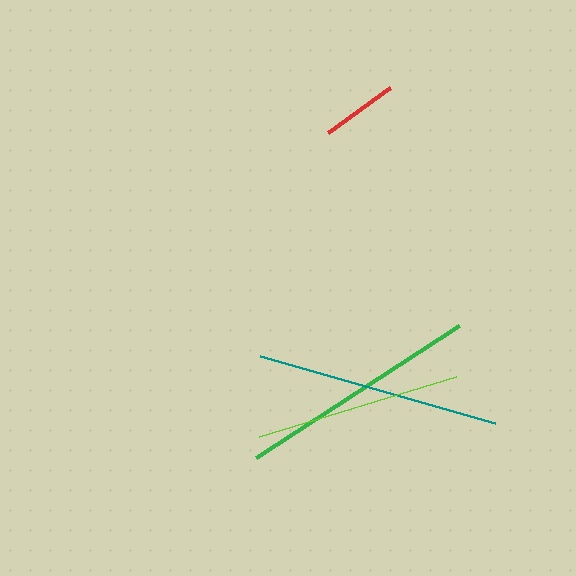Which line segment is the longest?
The teal line is the longest at approximately 244 pixels.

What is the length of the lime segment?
The lime segment is approximately 206 pixels long.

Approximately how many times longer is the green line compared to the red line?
The green line is approximately 3.2 times the length of the red line.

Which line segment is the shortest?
The red line is the shortest at approximately 76 pixels.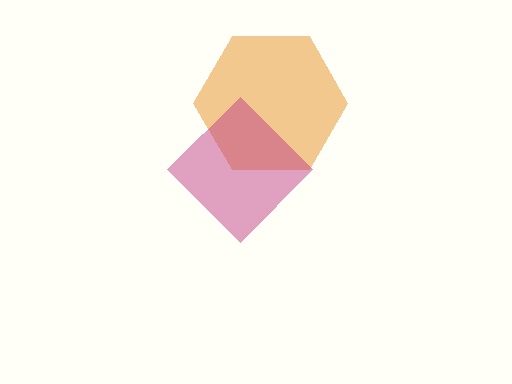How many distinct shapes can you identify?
There are 2 distinct shapes: an orange hexagon, a magenta diamond.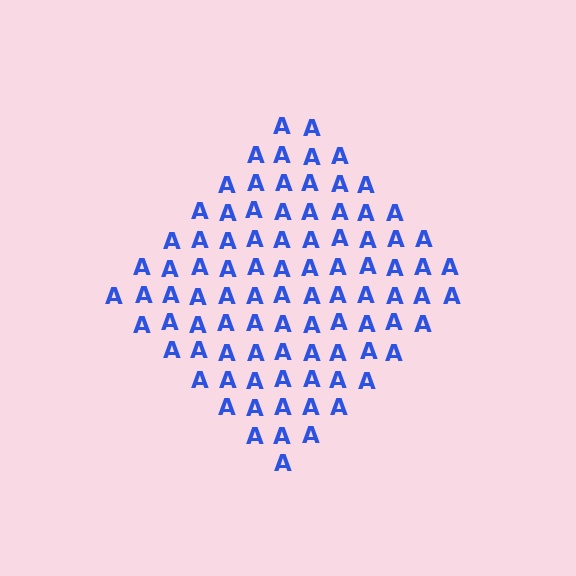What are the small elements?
The small elements are letter A's.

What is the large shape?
The large shape is a diamond.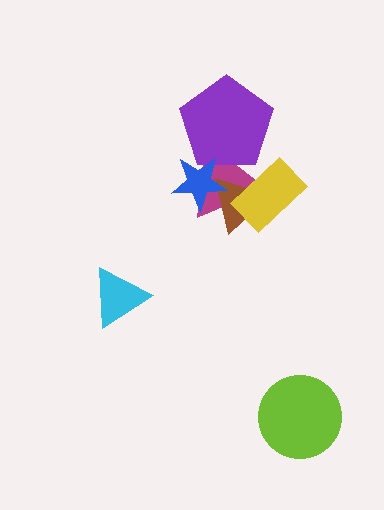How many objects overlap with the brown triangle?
3 objects overlap with the brown triangle.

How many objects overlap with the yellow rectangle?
2 objects overlap with the yellow rectangle.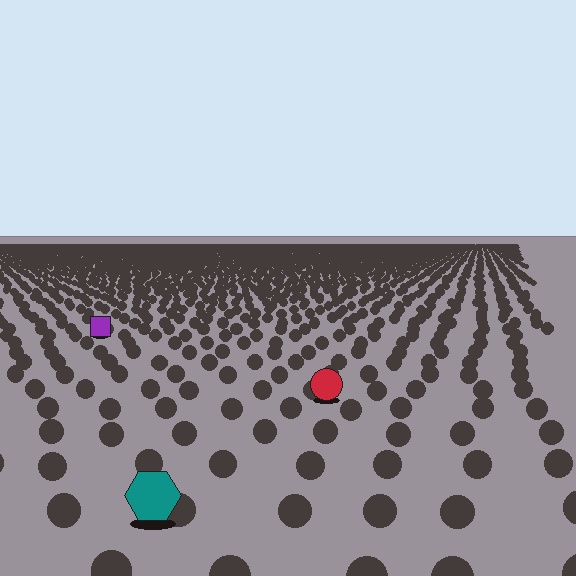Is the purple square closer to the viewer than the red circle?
No. The red circle is closer — you can tell from the texture gradient: the ground texture is coarser near it.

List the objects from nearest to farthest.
From nearest to farthest: the teal hexagon, the red circle, the purple square.